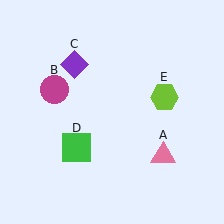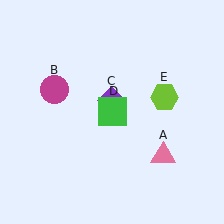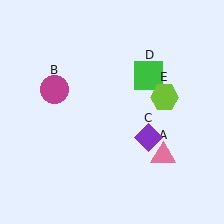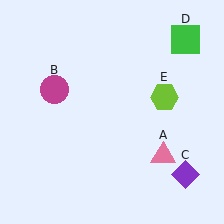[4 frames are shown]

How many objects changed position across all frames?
2 objects changed position: purple diamond (object C), green square (object D).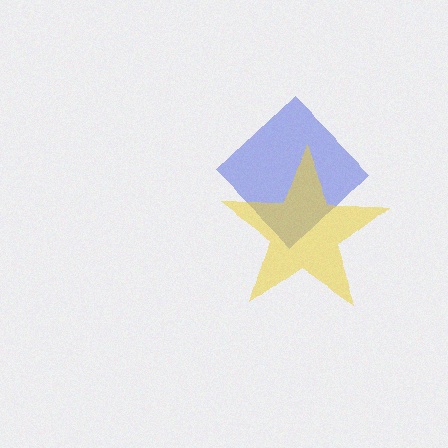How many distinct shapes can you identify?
There are 2 distinct shapes: a blue diamond, a yellow star.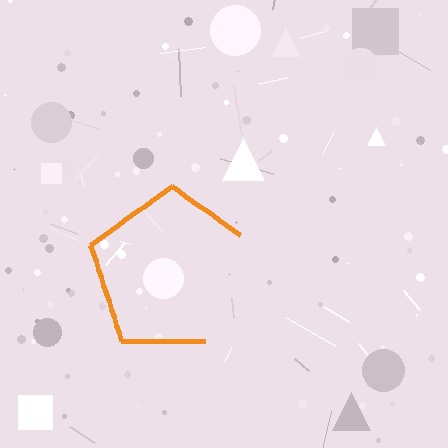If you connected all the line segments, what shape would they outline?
They would outline a pentagon.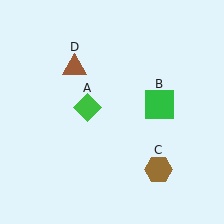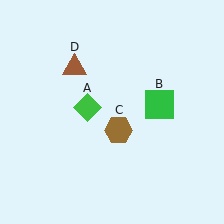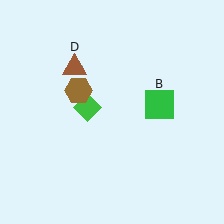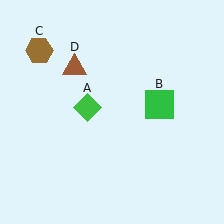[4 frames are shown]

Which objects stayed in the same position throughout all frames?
Green diamond (object A) and green square (object B) and brown triangle (object D) remained stationary.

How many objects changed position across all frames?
1 object changed position: brown hexagon (object C).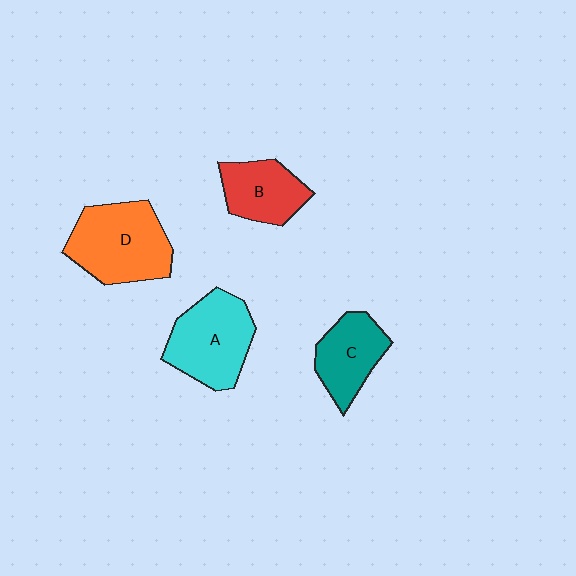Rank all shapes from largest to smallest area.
From largest to smallest: D (orange), A (cyan), C (teal), B (red).